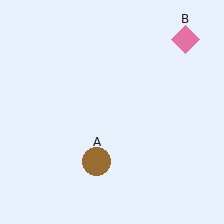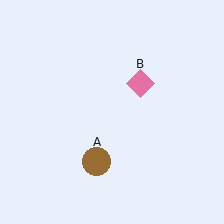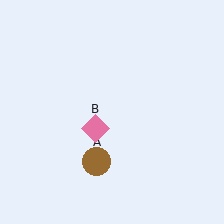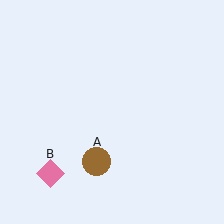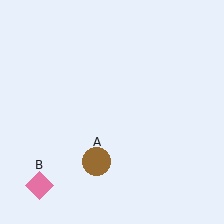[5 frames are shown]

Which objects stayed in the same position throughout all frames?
Brown circle (object A) remained stationary.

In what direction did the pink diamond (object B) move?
The pink diamond (object B) moved down and to the left.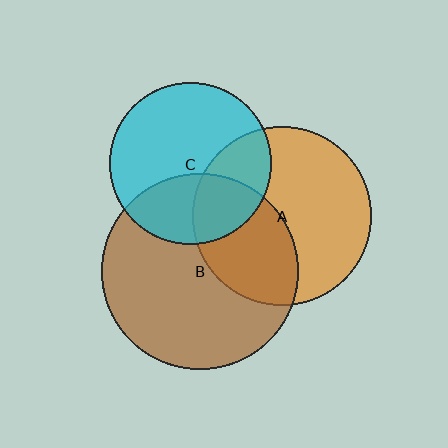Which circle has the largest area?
Circle B (brown).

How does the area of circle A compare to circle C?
Approximately 1.2 times.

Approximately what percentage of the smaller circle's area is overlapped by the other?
Approximately 30%.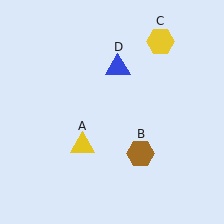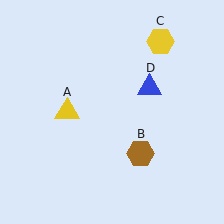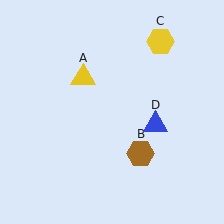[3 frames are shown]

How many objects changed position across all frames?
2 objects changed position: yellow triangle (object A), blue triangle (object D).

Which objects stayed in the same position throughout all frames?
Brown hexagon (object B) and yellow hexagon (object C) remained stationary.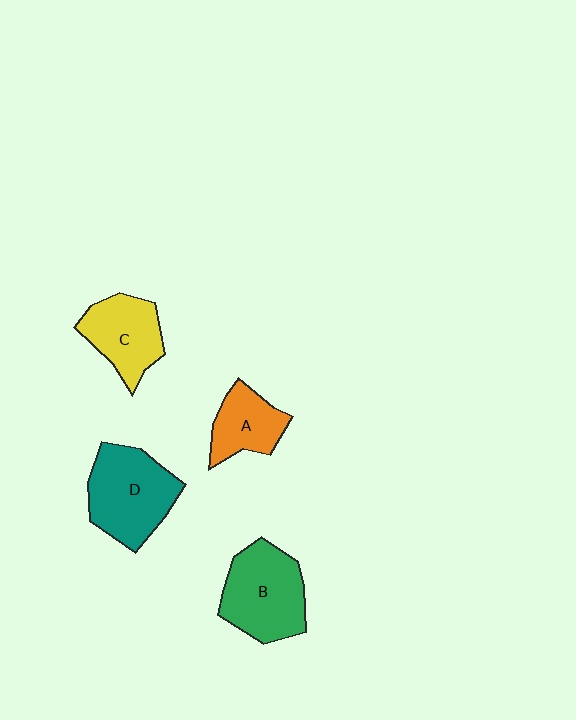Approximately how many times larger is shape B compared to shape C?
Approximately 1.3 times.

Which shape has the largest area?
Shape D (teal).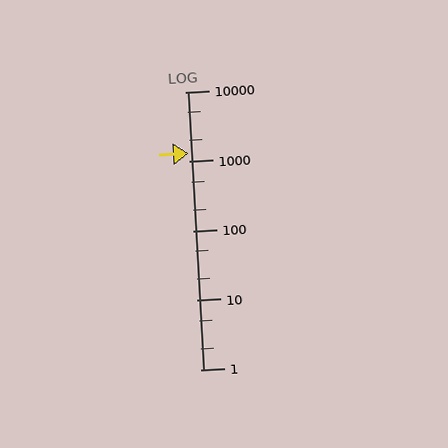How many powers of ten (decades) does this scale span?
The scale spans 4 decades, from 1 to 10000.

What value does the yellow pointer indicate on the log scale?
The pointer indicates approximately 1300.